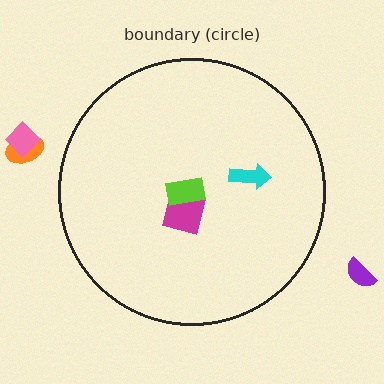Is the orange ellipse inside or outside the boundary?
Outside.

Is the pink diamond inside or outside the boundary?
Outside.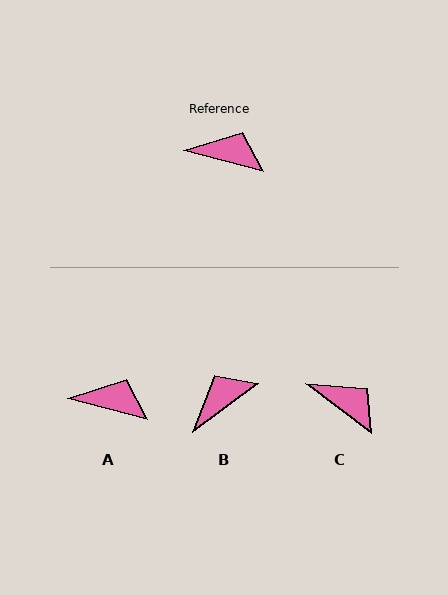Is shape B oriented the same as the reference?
No, it is off by about 52 degrees.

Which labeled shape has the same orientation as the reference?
A.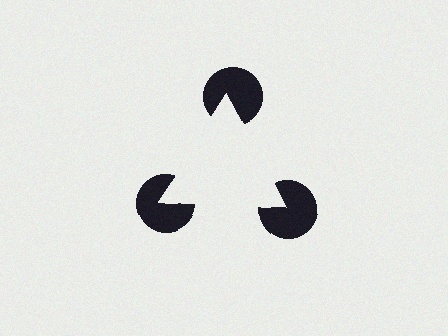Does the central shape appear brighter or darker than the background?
It typically appears slightly brighter than the background, even though no actual brightness change is drawn.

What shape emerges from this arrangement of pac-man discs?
An illusory triangle — its edges are inferred from the aligned wedge cuts in the pac-man discs, not physically drawn.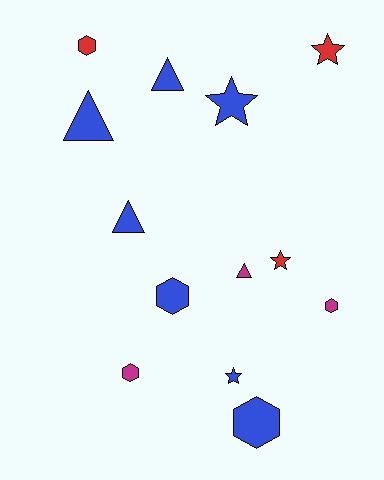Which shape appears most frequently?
Hexagon, with 5 objects.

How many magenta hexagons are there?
There are 2 magenta hexagons.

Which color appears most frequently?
Blue, with 7 objects.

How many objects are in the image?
There are 13 objects.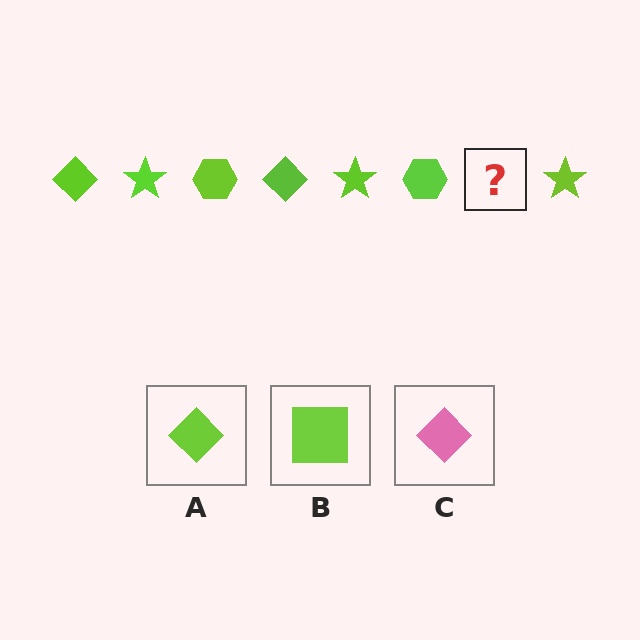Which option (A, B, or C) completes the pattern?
A.